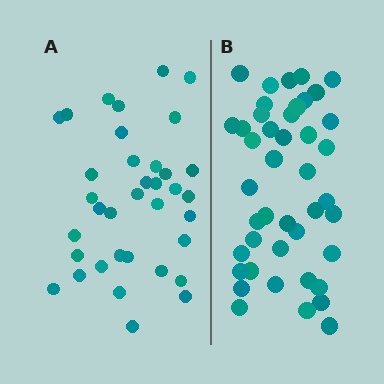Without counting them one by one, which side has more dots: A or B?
Region B (the right region) has more dots.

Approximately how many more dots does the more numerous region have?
Region B has roughly 8 or so more dots than region A.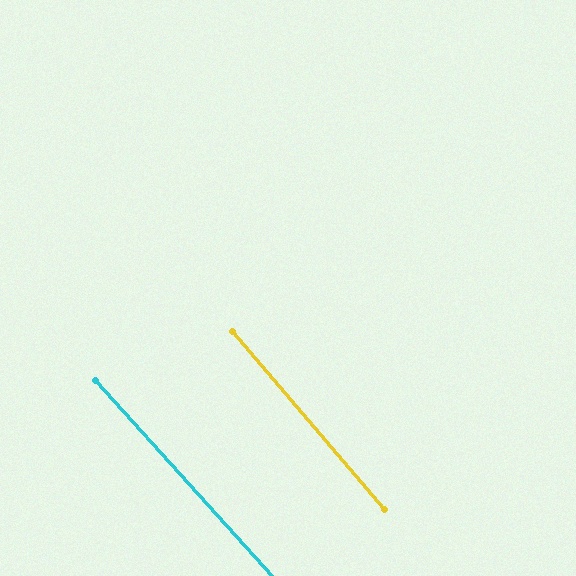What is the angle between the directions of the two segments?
Approximately 2 degrees.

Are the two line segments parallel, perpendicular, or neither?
Parallel — their directions differ by only 1.7°.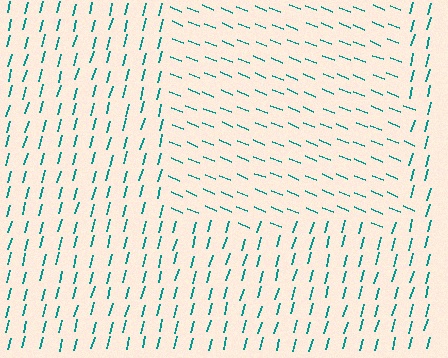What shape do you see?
I see a rectangle.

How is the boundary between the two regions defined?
The boundary is defined purely by a change in line orientation (approximately 83 degrees difference). All lines are the same color and thickness.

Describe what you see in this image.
The image is filled with small teal line segments. A rectangle region in the image has lines oriented differently from the surrounding lines, creating a visible texture boundary.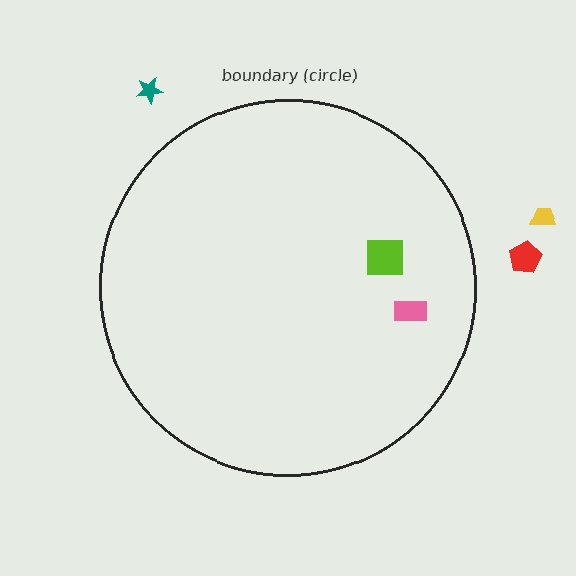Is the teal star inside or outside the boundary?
Outside.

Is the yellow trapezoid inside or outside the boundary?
Outside.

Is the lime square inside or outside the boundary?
Inside.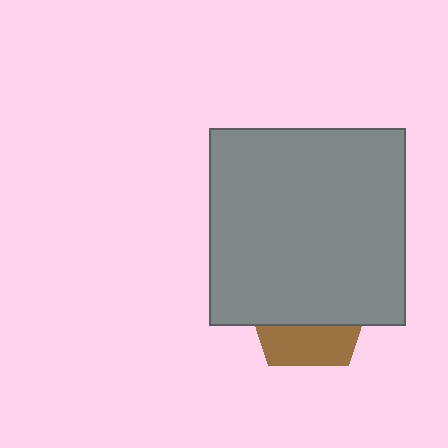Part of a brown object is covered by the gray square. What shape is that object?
It is a pentagon.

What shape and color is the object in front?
The object in front is a gray square.